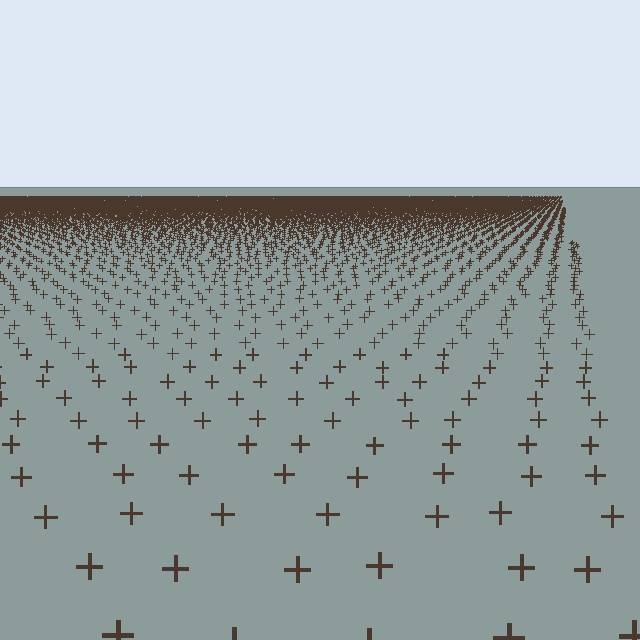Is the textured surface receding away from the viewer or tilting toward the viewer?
The surface is receding away from the viewer. Texture elements get smaller and denser toward the top.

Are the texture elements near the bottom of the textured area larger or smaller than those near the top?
Larger. Near the bottom, elements are closer to the viewer and appear at a bigger on-screen size.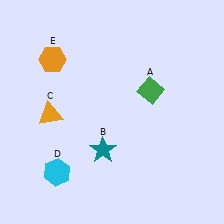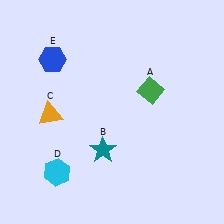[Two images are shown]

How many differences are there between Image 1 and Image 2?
There is 1 difference between the two images.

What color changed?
The hexagon (E) changed from orange in Image 1 to blue in Image 2.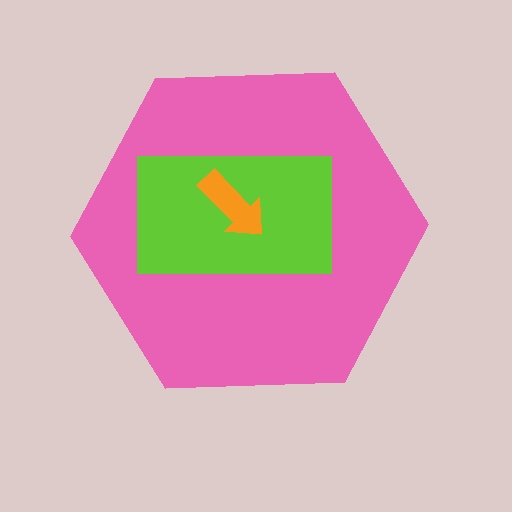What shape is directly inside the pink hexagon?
The lime rectangle.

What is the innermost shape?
The orange arrow.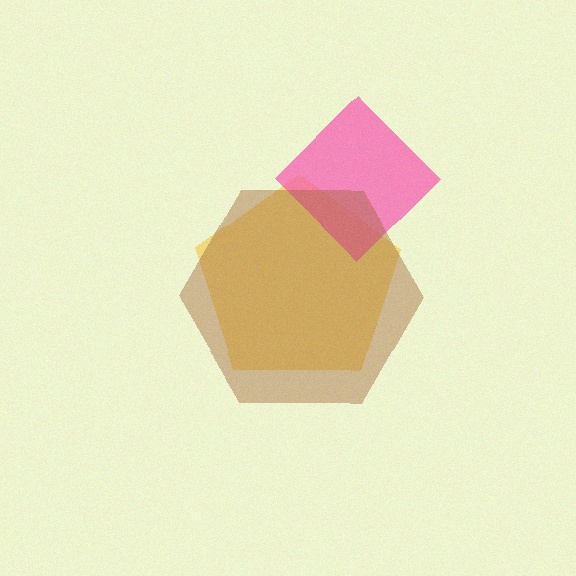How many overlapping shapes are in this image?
There are 3 overlapping shapes in the image.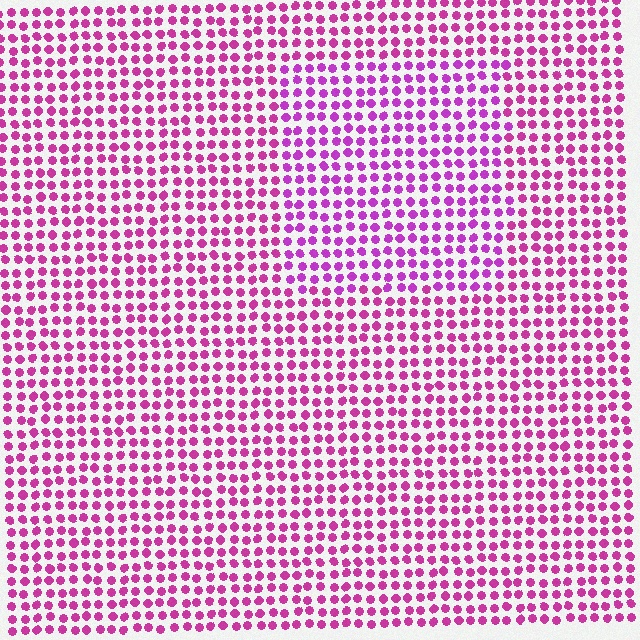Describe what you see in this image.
The image is filled with small magenta elements in a uniform arrangement. A rectangle-shaped region is visible where the elements are tinted to a slightly different hue, forming a subtle color boundary.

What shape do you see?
I see a rectangle.